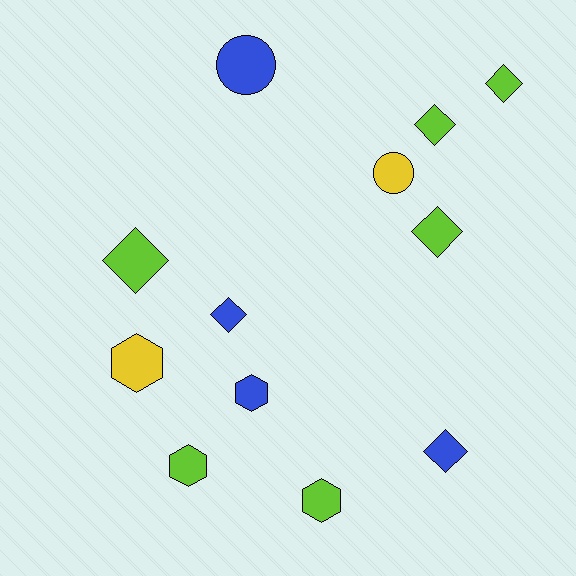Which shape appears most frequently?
Diamond, with 6 objects.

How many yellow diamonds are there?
There are no yellow diamonds.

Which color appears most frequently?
Lime, with 6 objects.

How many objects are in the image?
There are 12 objects.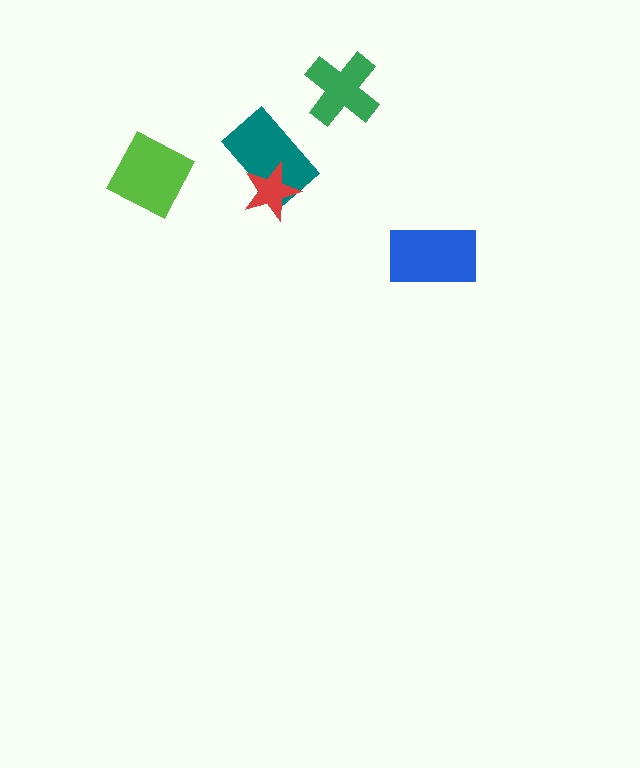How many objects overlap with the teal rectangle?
1 object overlaps with the teal rectangle.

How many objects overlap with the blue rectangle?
0 objects overlap with the blue rectangle.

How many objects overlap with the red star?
1 object overlaps with the red star.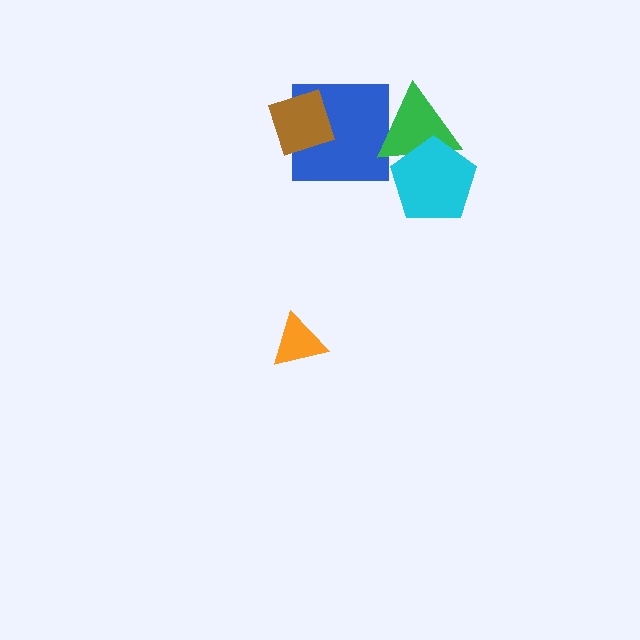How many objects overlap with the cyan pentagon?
1 object overlaps with the cyan pentagon.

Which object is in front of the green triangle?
The cyan pentagon is in front of the green triangle.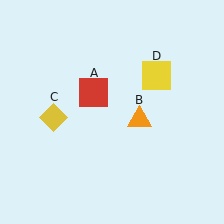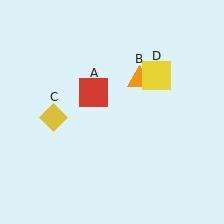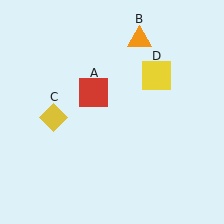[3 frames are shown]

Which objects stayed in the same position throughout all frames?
Red square (object A) and yellow diamond (object C) and yellow square (object D) remained stationary.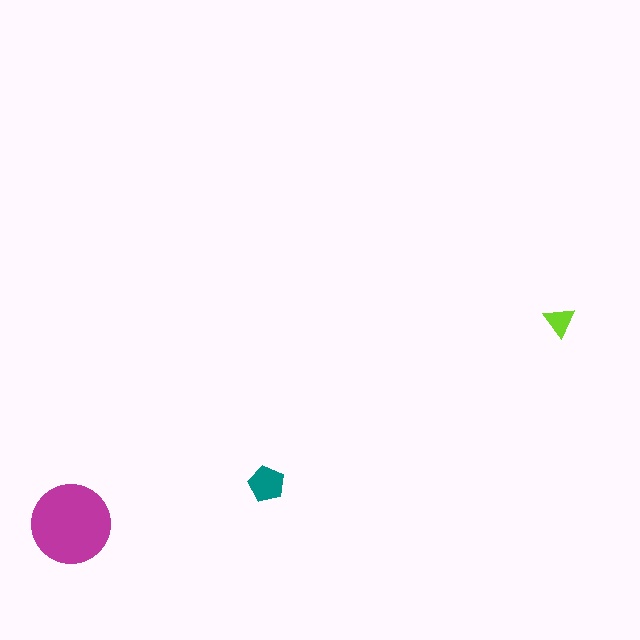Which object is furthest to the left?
The magenta circle is leftmost.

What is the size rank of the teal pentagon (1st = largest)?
2nd.